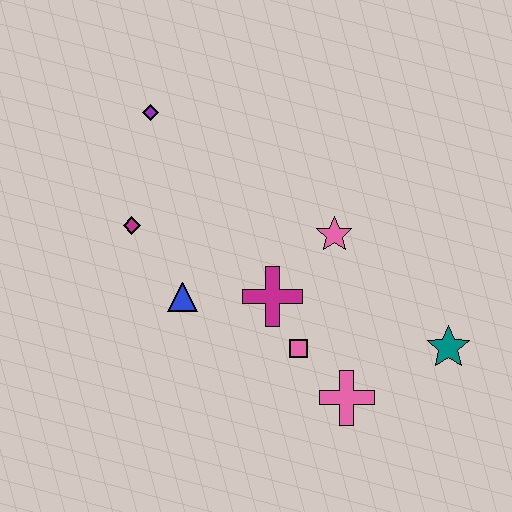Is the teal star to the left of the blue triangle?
No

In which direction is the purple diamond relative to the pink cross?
The purple diamond is above the pink cross.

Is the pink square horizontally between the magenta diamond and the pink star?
Yes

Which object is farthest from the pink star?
The purple diamond is farthest from the pink star.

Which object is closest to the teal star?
The pink cross is closest to the teal star.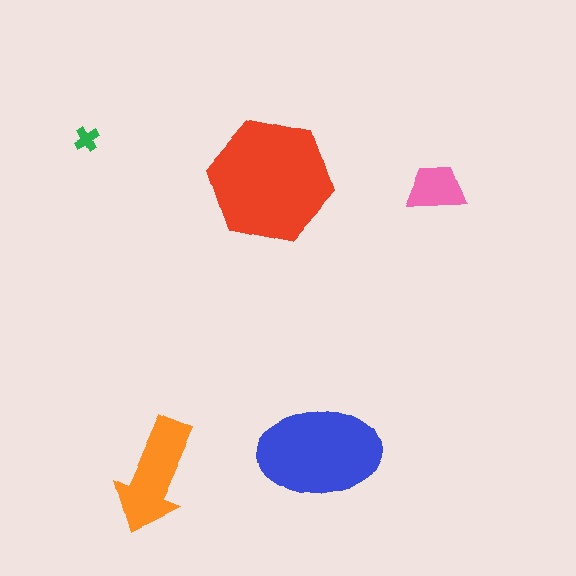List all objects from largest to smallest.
The red hexagon, the blue ellipse, the orange arrow, the pink trapezoid, the green cross.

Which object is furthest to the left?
The green cross is leftmost.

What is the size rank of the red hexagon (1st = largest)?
1st.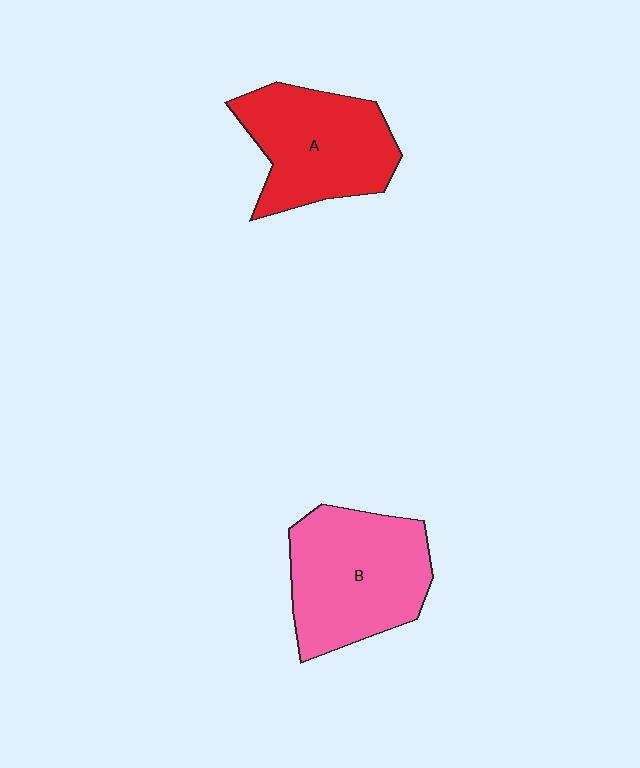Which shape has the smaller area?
Shape A (red).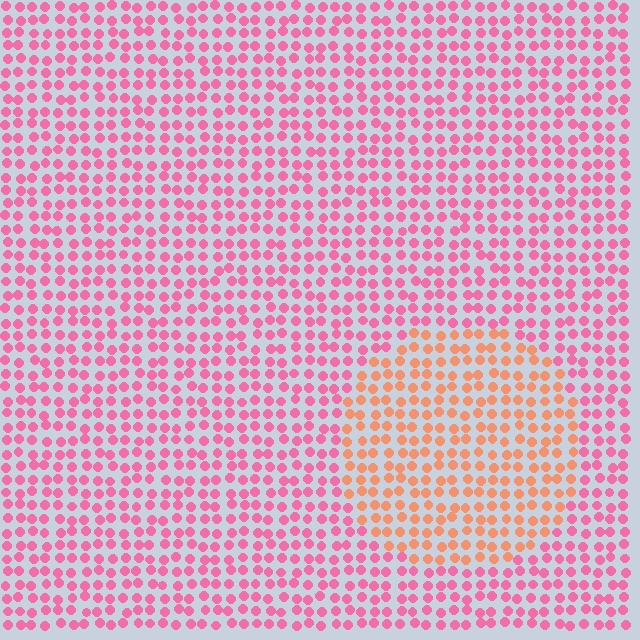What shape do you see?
I see a circle.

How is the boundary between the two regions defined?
The boundary is defined purely by a slight shift in hue (about 43 degrees). Spacing, size, and orientation are identical on both sides.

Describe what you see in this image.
The image is filled with small pink elements in a uniform arrangement. A circle-shaped region is visible where the elements are tinted to a slightly different hue, forming a subtle color boundary.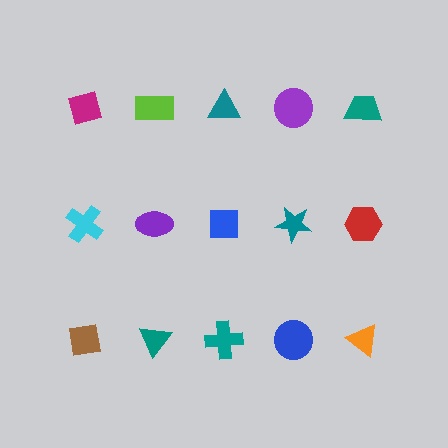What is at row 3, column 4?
A blue circle.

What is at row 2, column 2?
A purple ellipse.